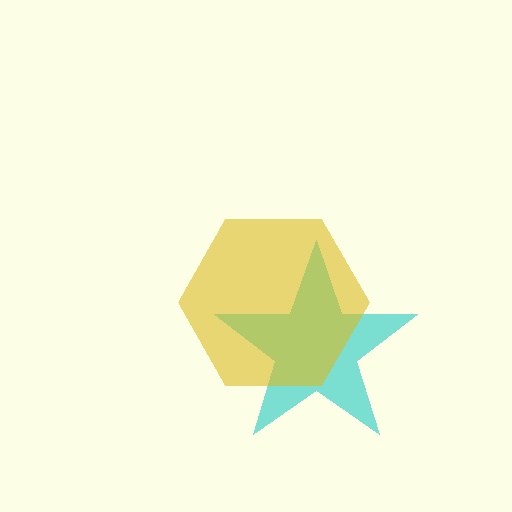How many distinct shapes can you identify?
There are 2 distinct shapes: a cyan star, a yellow hexagon.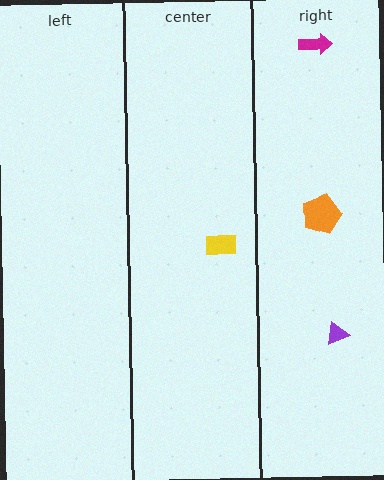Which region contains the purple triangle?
The right region.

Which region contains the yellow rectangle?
The center region.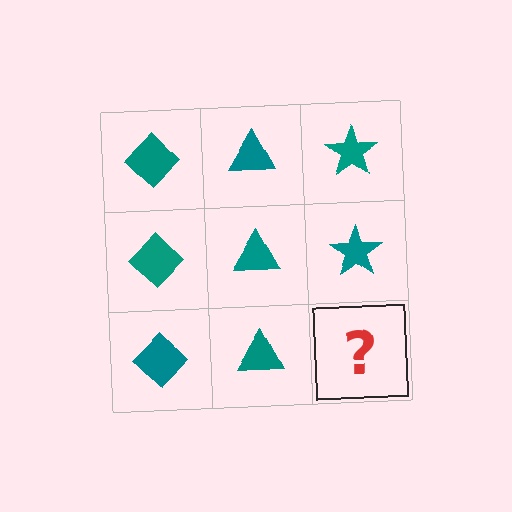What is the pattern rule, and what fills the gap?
The rule is that each column has a consistent shape. The gap should be filled with a teal star.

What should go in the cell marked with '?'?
The missing cell should contain a teal star.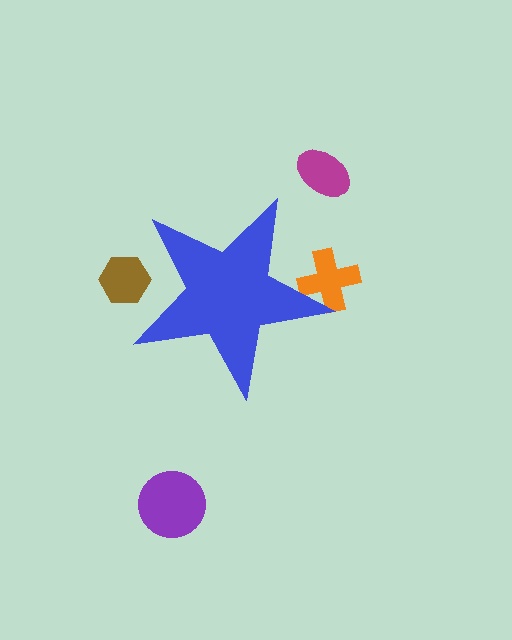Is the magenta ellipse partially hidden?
No, the magenta ellipse is fully visible.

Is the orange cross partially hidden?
Yes, the orange cross is partially hidden behind the blue star.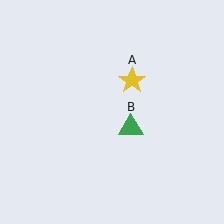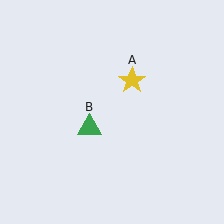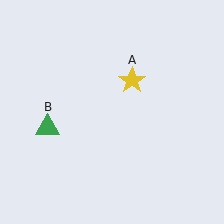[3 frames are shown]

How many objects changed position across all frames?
1 object changed position: green triangle (object B).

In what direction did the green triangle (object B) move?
The green triangle (object B) moved left.